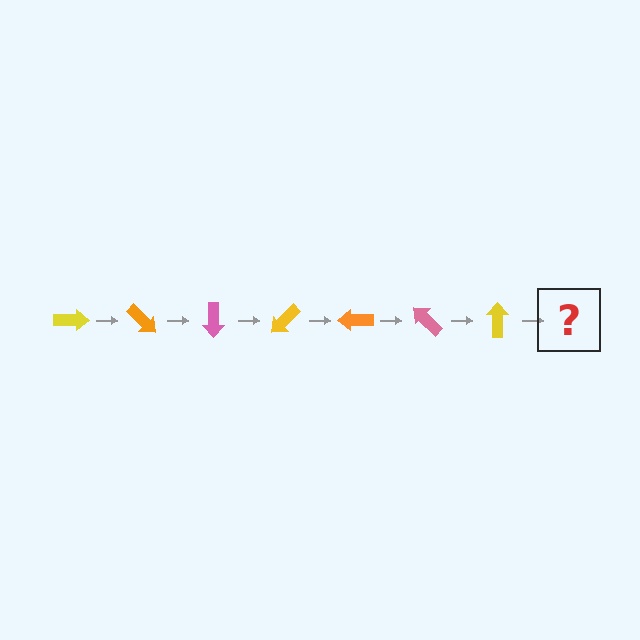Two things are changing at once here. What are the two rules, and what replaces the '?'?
The two rules are that it rotates 45 degrees each step and the color cycles through yellow, orange, and pink. The '?' should be an orange arrow, rotated 315 degrees from the start.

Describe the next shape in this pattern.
It should be an orange arrow, rotated 315 degrees from the start.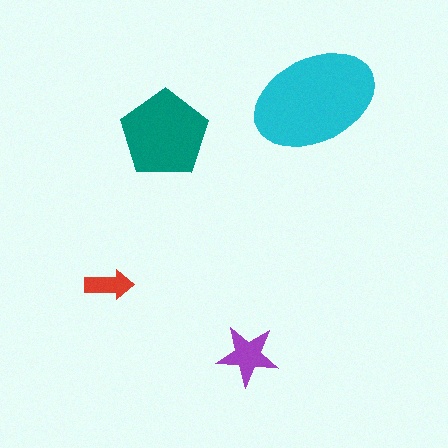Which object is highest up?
The cyan ellipse is topmost.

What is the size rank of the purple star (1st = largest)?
3rd.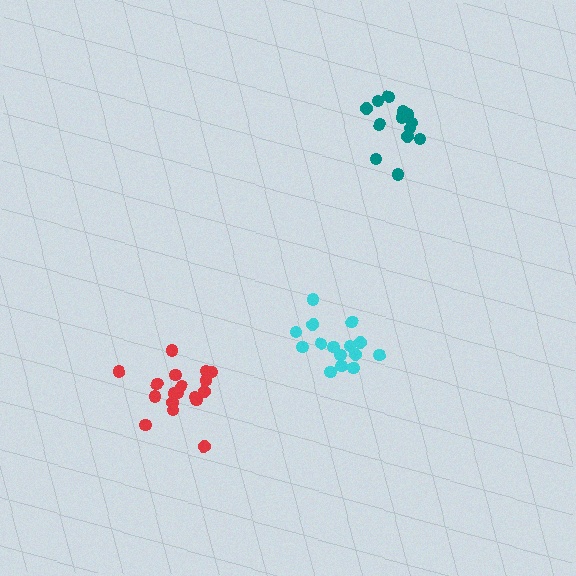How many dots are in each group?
Group 1: 15 dots, Group 2: 13 dots, Group 3: 18 dots (46 total).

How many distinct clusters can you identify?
There are 3 distinct clusters.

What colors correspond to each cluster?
The clusters are colored: cyan, teal, red.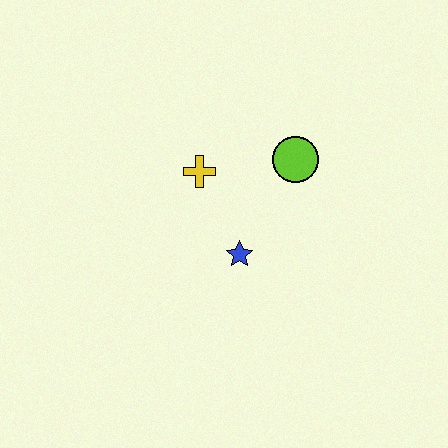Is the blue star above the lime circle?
No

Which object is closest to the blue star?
The yellow cross is closest to the blue star.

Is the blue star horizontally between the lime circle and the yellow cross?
Yes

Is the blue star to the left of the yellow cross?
No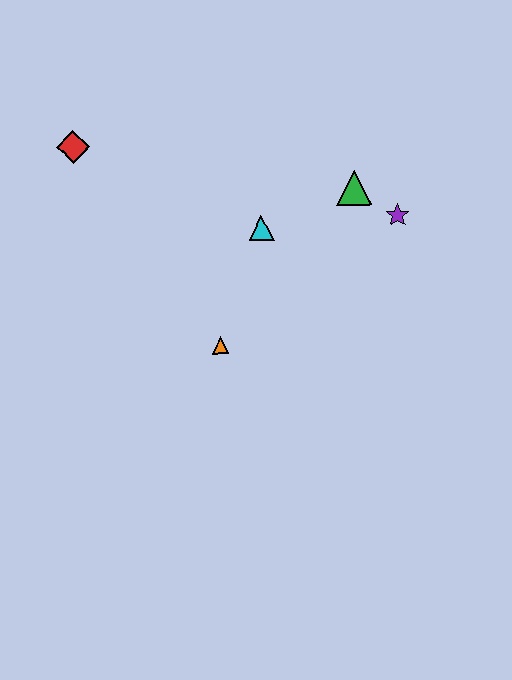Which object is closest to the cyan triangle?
The green triangle is closest to the cyan triangle.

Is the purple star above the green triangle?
No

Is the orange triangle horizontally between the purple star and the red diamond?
Yes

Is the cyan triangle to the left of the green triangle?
Yes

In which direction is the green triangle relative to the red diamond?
The green triangle is to the right of the red diamond.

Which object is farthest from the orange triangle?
The red diamond is farthest from the orange triangle.